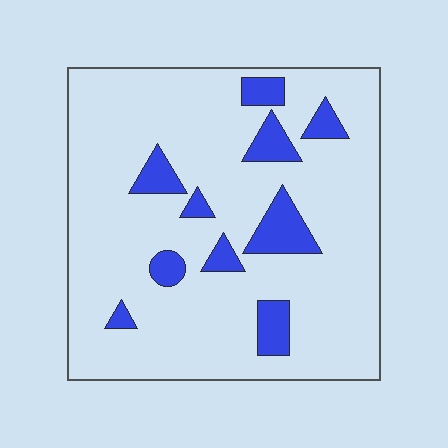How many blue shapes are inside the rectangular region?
10.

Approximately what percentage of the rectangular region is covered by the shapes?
Approximately 15%.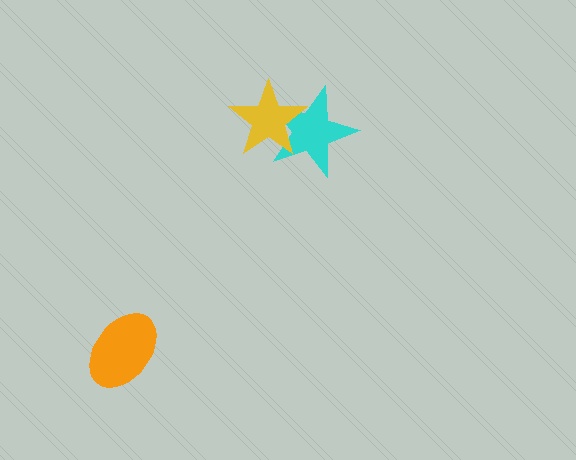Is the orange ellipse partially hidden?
No, no other shape covers it.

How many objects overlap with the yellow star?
1 object overlaps with the yellow star.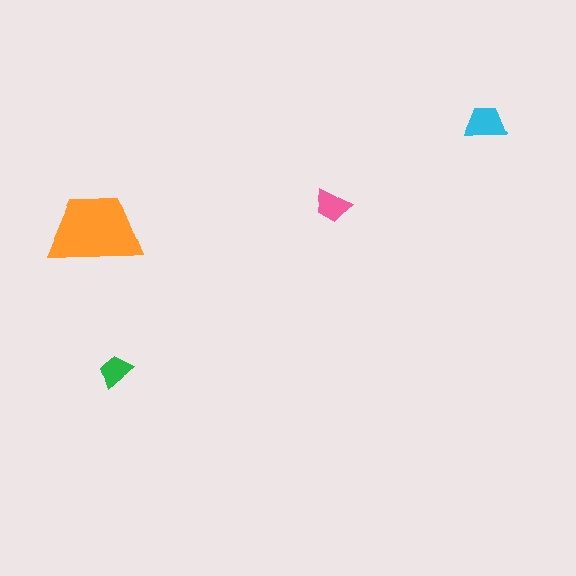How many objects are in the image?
There are 4 objects in the image.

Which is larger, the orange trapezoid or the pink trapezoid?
The orange one.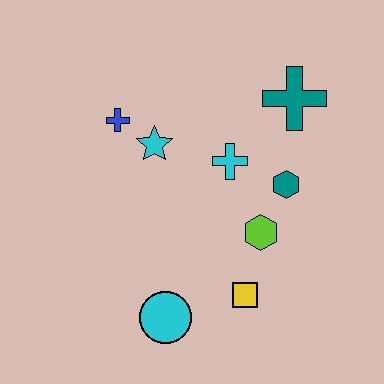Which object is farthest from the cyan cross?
The cyan circle is farthest from the cyan cross.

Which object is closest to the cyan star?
The blue cross is closest to the cyan star.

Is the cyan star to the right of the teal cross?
No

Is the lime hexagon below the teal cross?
Yes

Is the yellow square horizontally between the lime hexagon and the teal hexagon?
No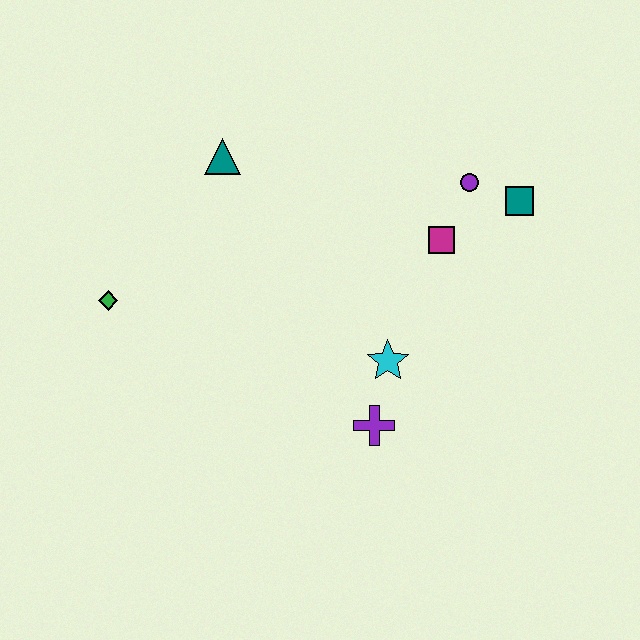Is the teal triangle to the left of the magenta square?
Yes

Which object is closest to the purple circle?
The teal square is closest to the purple circle.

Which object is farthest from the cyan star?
The green diamond is farthest from the cyan star.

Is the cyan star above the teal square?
No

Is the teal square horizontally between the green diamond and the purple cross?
No